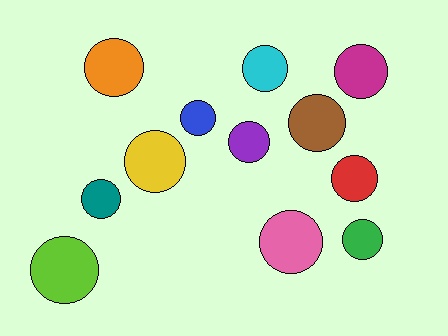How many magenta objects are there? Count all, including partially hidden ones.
There is 1 magenta object.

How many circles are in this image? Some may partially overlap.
There are 12 circles.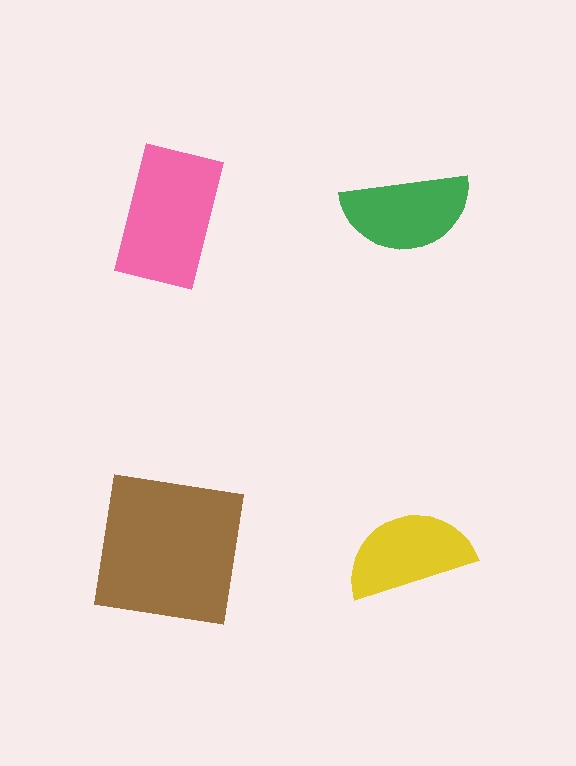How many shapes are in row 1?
2 shapes.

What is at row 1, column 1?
A pink rectangle.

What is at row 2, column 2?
A yellow semicircle.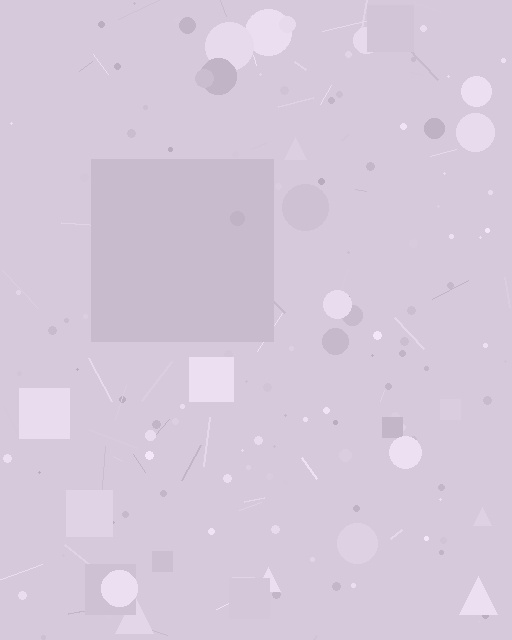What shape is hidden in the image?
A square is hidden in the image.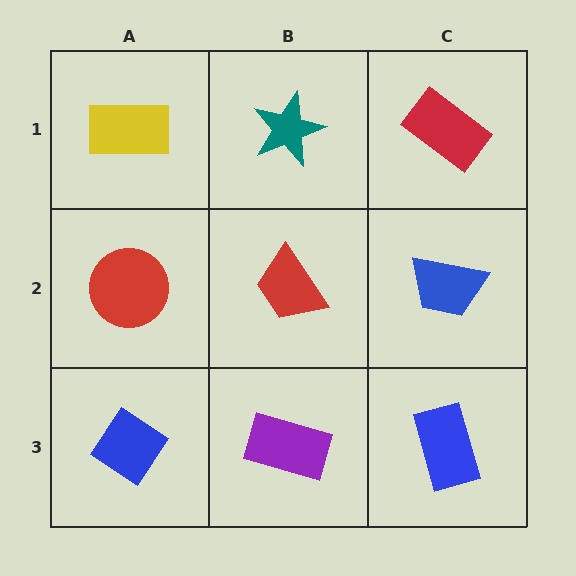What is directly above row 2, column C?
A red rectangle.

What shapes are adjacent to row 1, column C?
A blue trapezoid (row 2, column C), a teal star (row 1, column B).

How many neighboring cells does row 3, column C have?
2.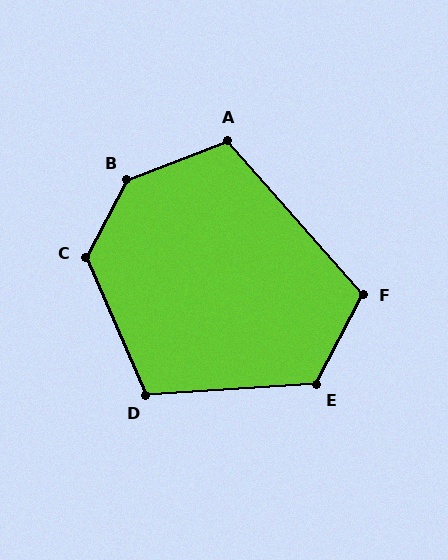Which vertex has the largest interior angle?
B, at approximately 139 degrees.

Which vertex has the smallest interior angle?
D, at approximately 110 degrees.